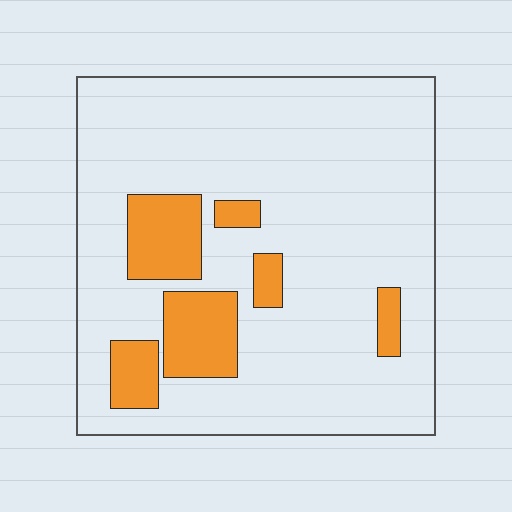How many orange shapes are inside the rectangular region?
6.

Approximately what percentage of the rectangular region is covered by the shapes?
Approximately 15%.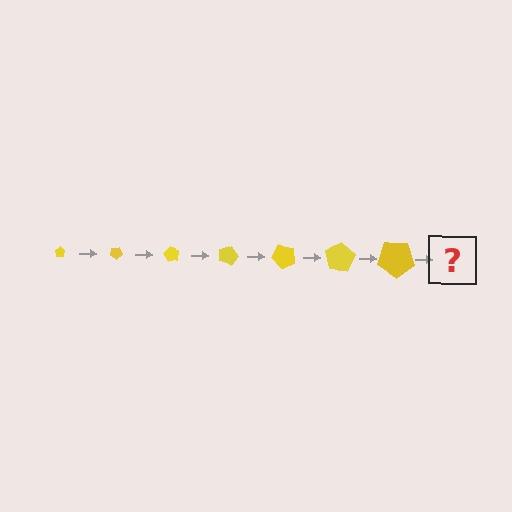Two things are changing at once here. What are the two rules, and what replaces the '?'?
The two rules are that the pentagon grows larger each step and it rotates 30 degrees each step. The '?' should be a pentagon, larger than the previous one and rotated 210 degrees from the start.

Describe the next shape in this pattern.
It should be a pentagon, larger than the previous one and rotated 210 degrees from the start.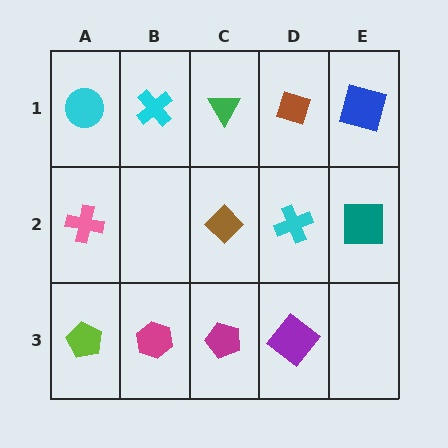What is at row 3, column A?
A lime pentagon.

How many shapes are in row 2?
4 shapes.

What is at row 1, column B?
A cyan cross.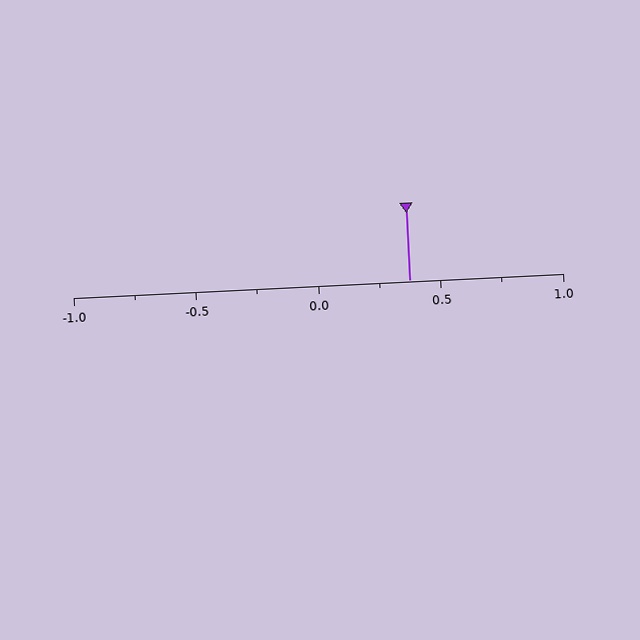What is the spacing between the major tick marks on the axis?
The major ticks are spaced 0.5 apart.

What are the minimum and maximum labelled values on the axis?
The axis runs from -1.0 to 1.0.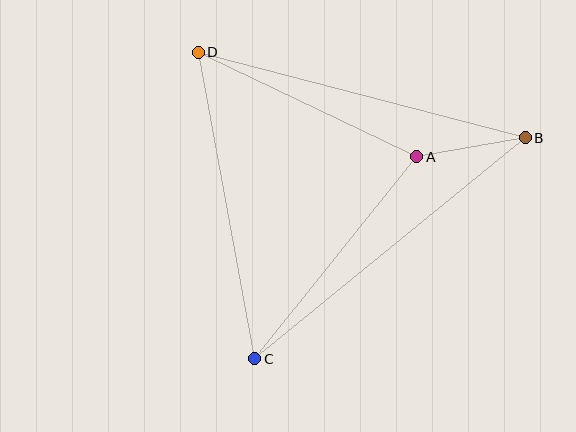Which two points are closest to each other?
Points A and B are closest to each other.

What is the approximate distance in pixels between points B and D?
The distance between B and D is approximately 338 pixels.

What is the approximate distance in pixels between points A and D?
The distance between A and D is approximately 242 pixels.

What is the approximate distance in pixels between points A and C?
The distance between A and C is approximately 259 pixels.